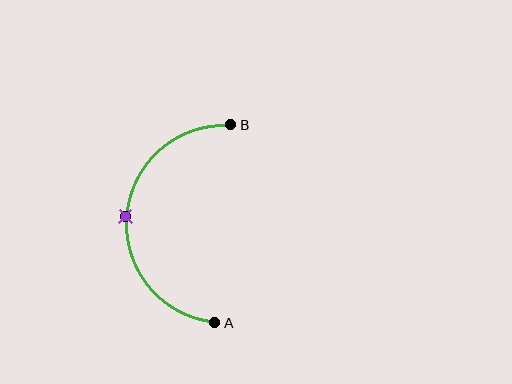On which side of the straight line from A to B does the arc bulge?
The arc bulges to the left of the straight line connecting A and B.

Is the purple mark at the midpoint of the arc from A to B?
Yes. The purple mark lies on the arc at equal arc-length from both A and B — it is the arc midpoint.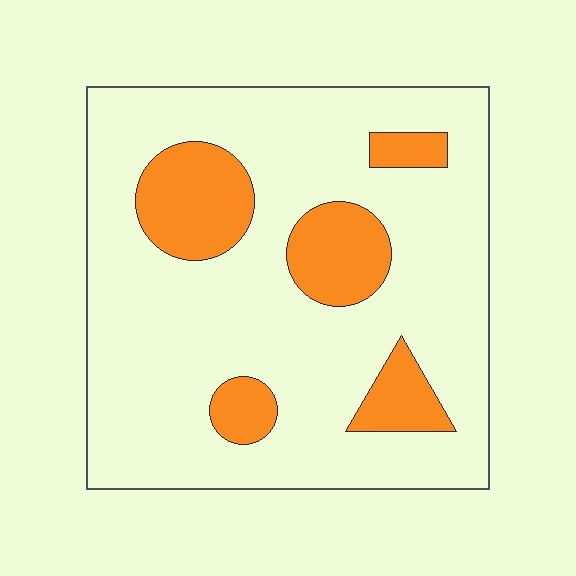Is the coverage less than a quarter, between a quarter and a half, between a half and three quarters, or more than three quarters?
Less than a quarter.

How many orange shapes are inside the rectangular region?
5.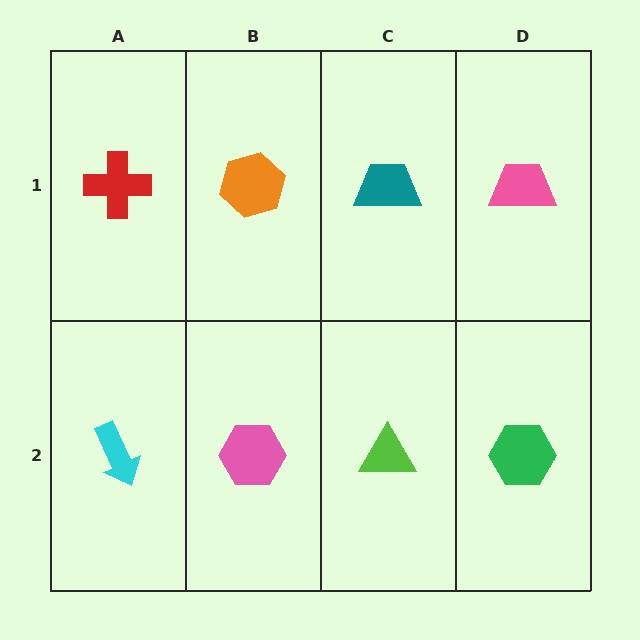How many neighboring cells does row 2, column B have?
3.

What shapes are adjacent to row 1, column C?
A lime triangle (row 2, column C), an orange hexagon (row 1, column B), a pink trapezoid (row 1, column D).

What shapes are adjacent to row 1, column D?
A green hexagon (row 2, column D), a teal trapezoid (row 1, column C).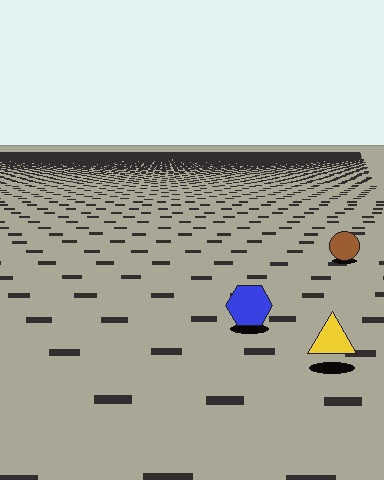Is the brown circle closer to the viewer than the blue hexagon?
No. The blue hexagon is closer — you can tell from the texture gradient: the ground texture is coarser near it.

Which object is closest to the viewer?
The yellow triangle is closest. The texture marks near it are larger and more spread out.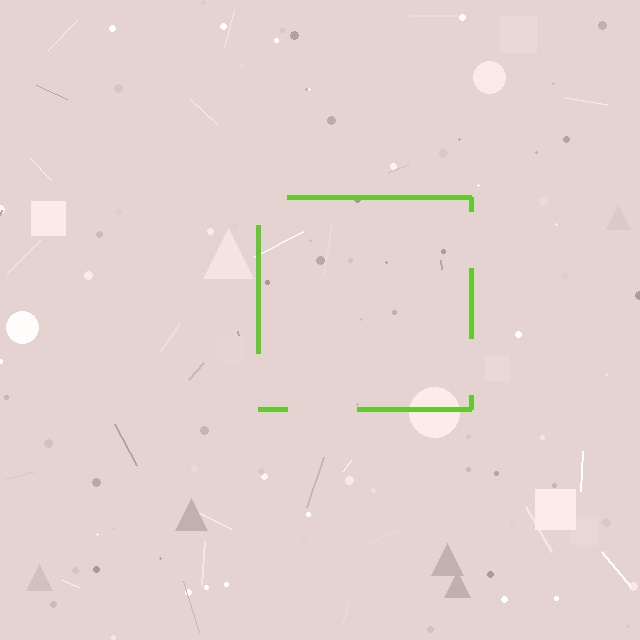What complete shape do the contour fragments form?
The contour fragments form a square.